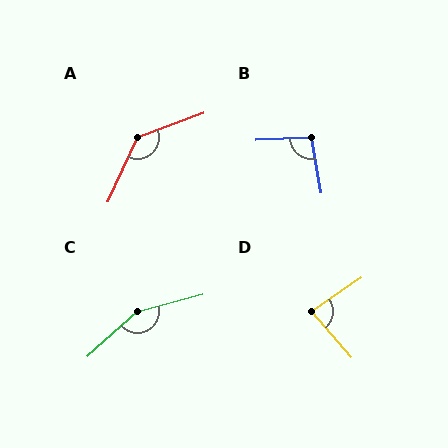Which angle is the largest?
C, at approximately 153 degrees.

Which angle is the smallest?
D, at approximately 83 degrees.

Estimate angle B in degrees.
Approximately 97 degrees.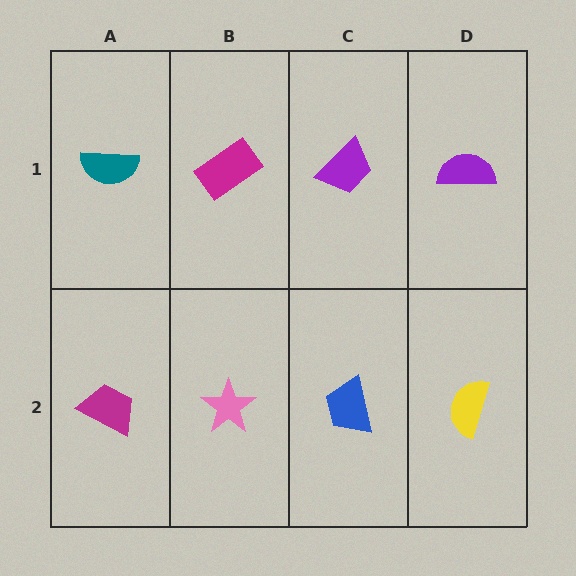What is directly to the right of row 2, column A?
A pink star.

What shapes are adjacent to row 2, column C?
A purple trapezoid (row 1, column C), a pink star (row 2, column B), a yellow semicircle (row 2, column D).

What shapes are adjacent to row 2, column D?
A purple semicircle (row 1, column D), a blue trapezoid (row 2, column C).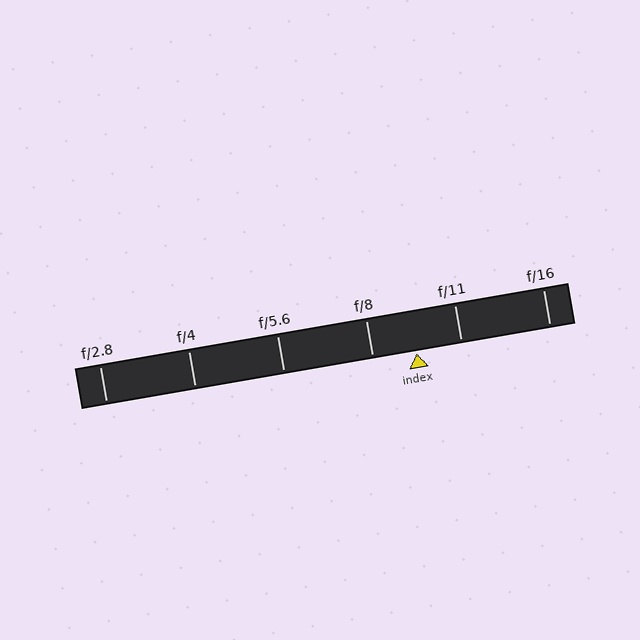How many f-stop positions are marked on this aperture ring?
There are 6 f-stop positions marked.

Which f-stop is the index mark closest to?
The index mark is closest to f/8.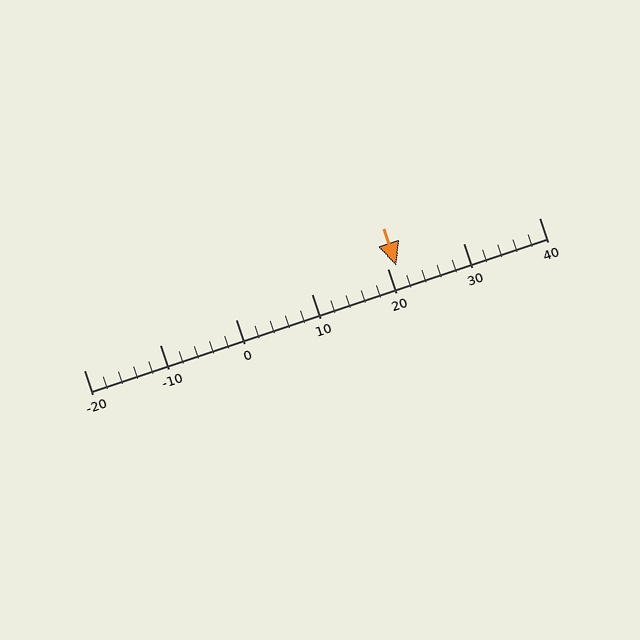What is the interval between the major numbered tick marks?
The major tick marks are spaced 10 units apart.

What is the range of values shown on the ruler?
The ruler shows values from -20 to 40.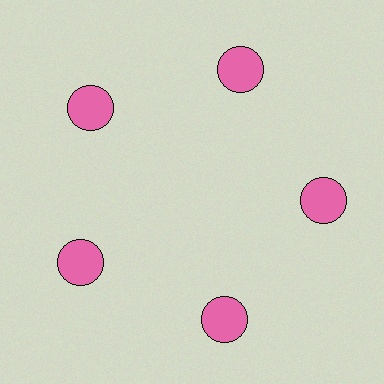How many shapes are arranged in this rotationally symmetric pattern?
There are 5 shapes, arranged in 5 groups of 1.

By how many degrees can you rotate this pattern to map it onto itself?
The pattern maps onto itself every 72 degrees of rotation.